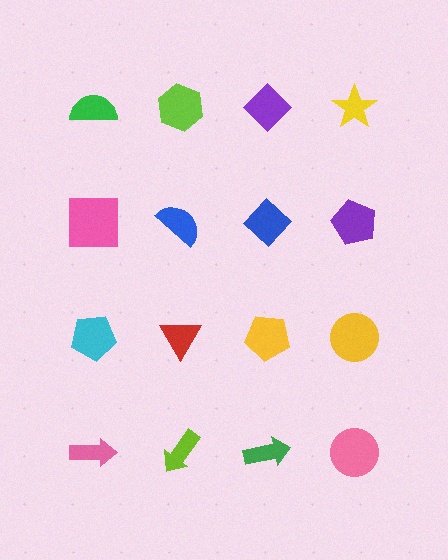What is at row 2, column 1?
A pink square.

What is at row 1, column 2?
A lime hexagon.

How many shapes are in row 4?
4 shapes.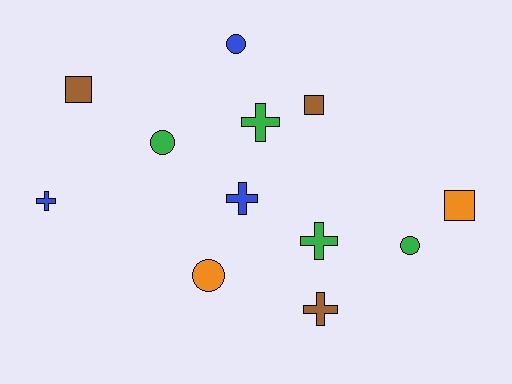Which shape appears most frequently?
Cross, with 5 objects.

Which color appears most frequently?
Green, with 4 objects.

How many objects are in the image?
There are 12 objects.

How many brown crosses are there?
There is 1 brown cross.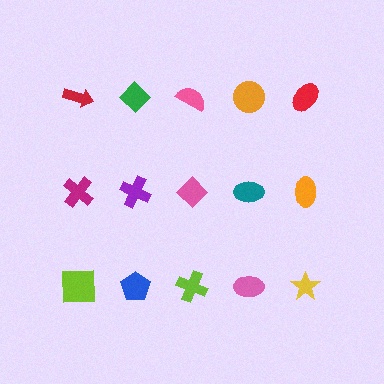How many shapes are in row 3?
5 shapes.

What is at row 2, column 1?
A magenta cross.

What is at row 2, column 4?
A teal ellipse.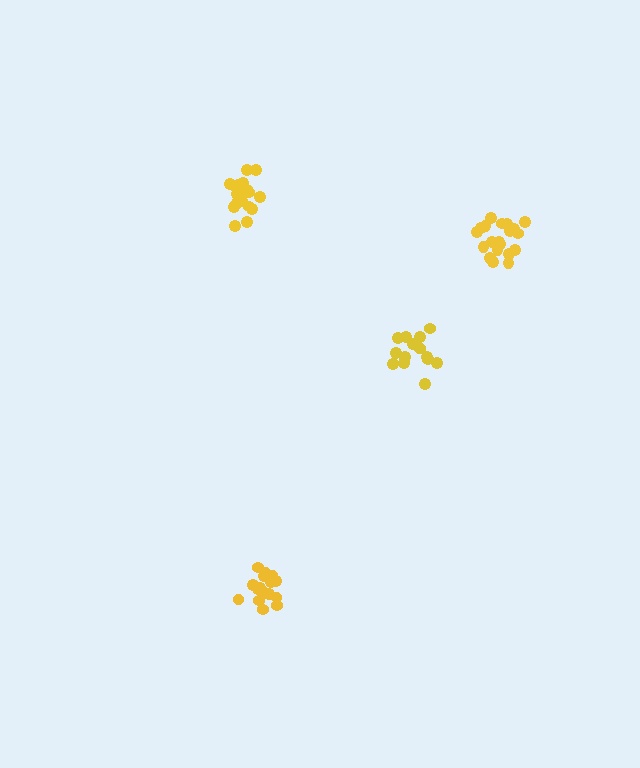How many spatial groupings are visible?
There are 4 spatial groupings.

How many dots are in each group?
Group 1: 20 dots, Group 2: 16 dots, Group 3: 21 dots, Group 4: 15 dots (72 total).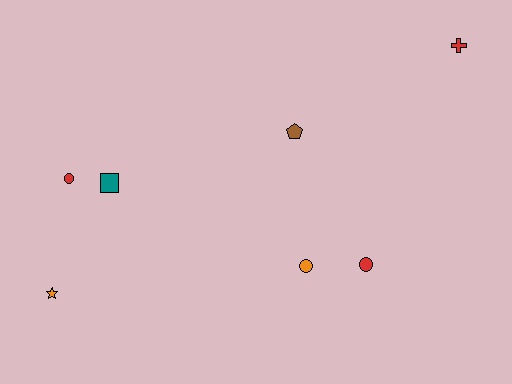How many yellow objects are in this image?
There are no yellow objects.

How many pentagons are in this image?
There is 1 pentagon.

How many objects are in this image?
There are 7 objects.